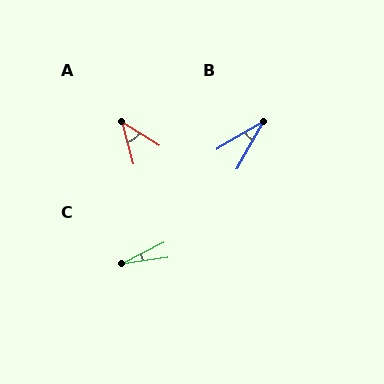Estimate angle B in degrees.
Approximately 30 degrees.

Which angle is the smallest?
C, at approximately 18 degrees.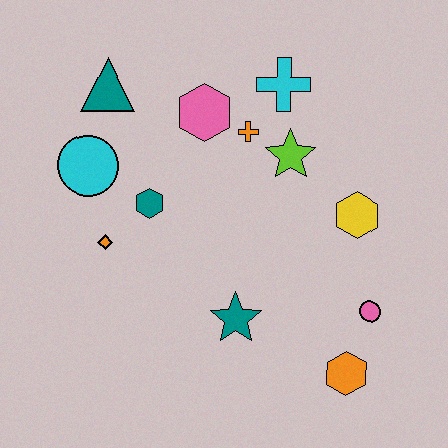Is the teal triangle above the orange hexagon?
Yes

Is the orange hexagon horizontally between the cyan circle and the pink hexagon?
No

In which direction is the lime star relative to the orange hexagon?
The lime star is above the orange hexagon.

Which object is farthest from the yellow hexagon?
The teal triangle is farthest from the yellow hexagon.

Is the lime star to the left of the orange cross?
No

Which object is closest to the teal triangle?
The cyan circle is closest to the teal triangle.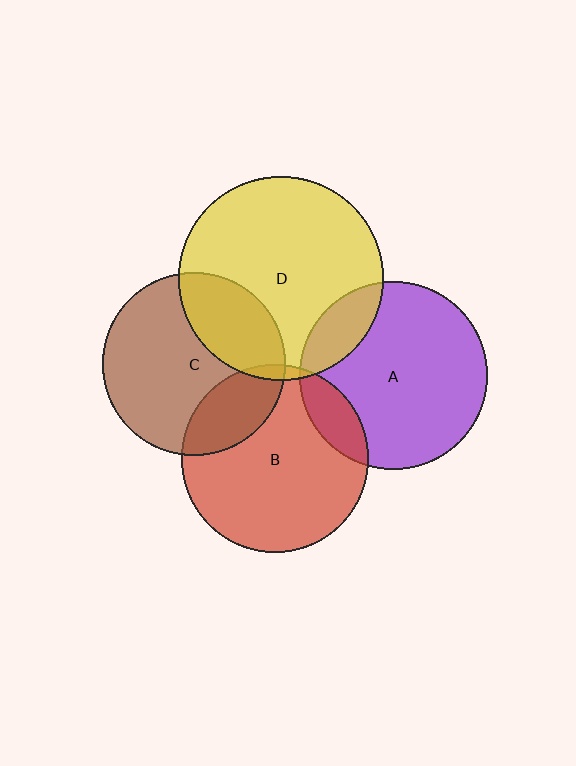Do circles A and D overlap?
Yes.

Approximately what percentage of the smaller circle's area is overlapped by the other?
Approximately 15%.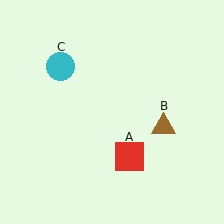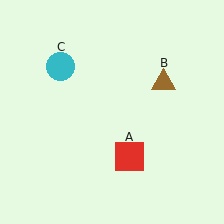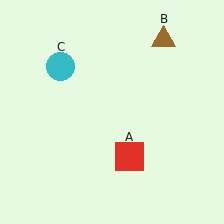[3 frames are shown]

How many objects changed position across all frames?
1 object changed position: brown triangle (object B).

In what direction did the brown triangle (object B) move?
The brown triangle (object B) moved up.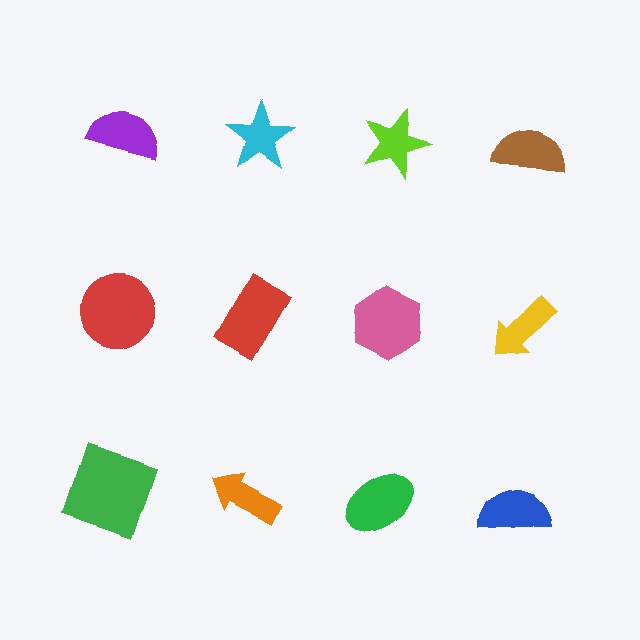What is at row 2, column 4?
A yellow arrow.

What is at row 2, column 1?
A red circle.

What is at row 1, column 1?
A purple semicircle.